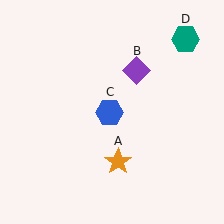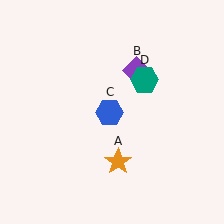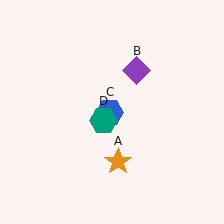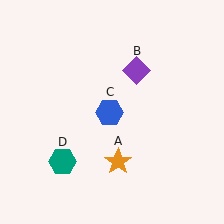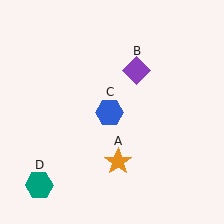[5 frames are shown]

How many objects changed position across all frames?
1 object changed position: teal hexagon (object D).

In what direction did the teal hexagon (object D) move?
The teal hexagon (object D) moved down and to the left.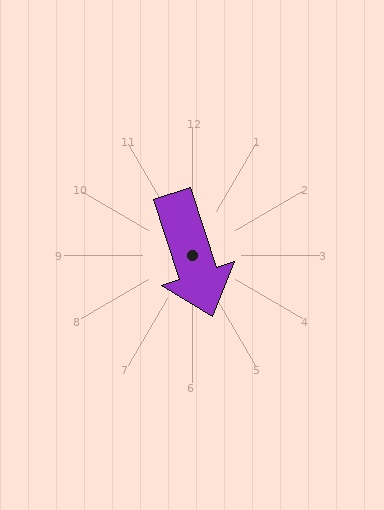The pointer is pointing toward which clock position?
Roughly 5 o'clock.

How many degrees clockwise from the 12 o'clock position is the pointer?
Approximately 162 degrees.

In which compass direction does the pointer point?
South.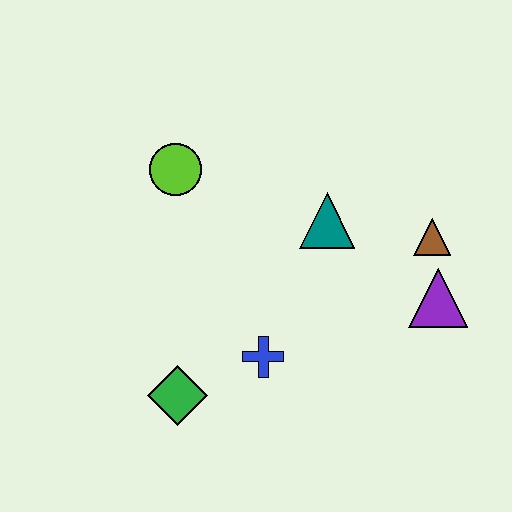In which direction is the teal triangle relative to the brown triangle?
The teal triangle is to the left of the brown triangle.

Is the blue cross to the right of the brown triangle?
No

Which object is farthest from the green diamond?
The brown triangle is farthest from the green diamond.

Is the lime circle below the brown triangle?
No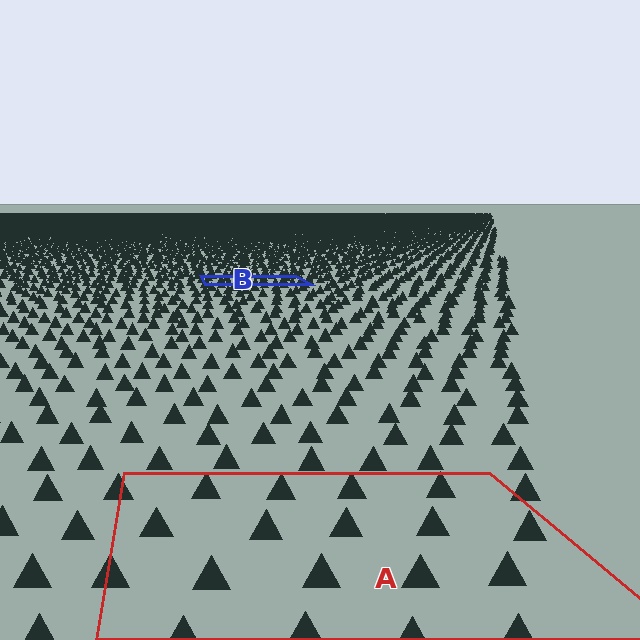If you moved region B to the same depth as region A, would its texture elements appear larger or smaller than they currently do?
They would appear larger. At a closer depth, the same texture elements are projected at a bigger on-screen size.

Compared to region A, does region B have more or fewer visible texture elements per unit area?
Region B has more texture elements per unit area — they are packed more densely because it is farther away.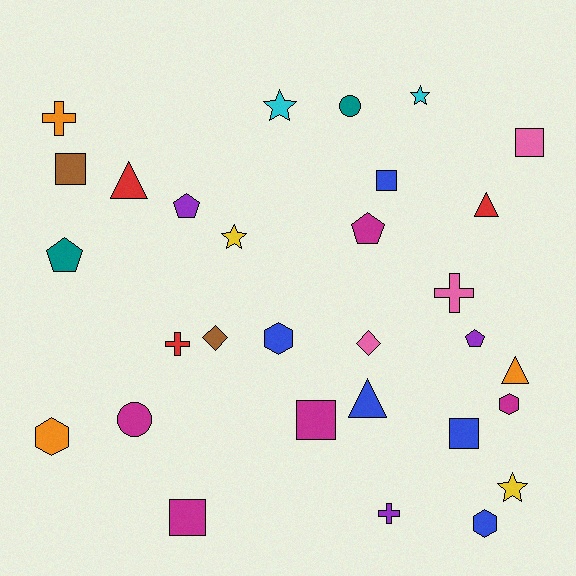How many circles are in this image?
There are 2 circles.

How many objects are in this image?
There are 30 objects.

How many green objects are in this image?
There are no green objects.